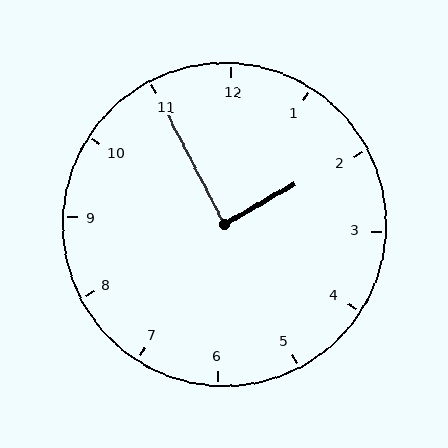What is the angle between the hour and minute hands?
Approximately 88 degrees.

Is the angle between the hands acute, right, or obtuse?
It is right.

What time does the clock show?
1:55.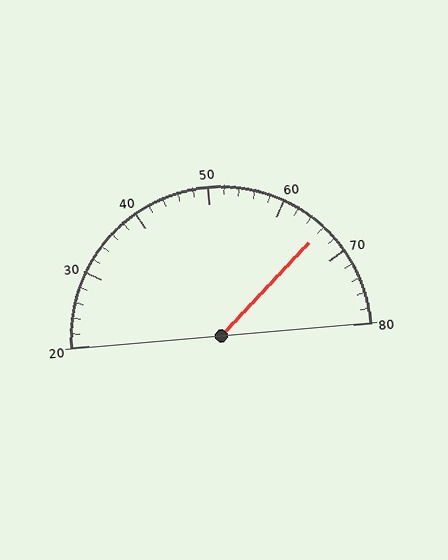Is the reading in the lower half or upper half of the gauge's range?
The reading is in the upper half of the range (20 to 80).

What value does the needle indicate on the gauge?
The needle indicates approximately 66.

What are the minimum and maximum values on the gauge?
The gauge ranges from 20 to 80.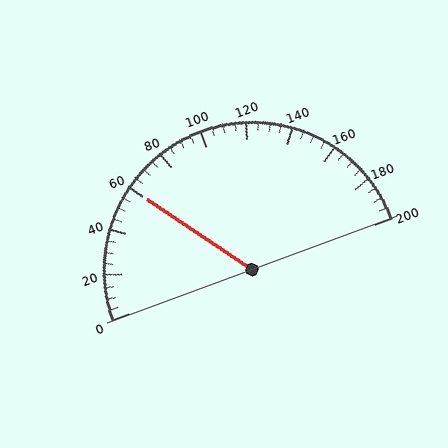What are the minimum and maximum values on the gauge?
The gauge ranges from 0 to 200.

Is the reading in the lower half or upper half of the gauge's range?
The reading is in the lower half of the range (0 to 200).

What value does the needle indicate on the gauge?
The needle indicates approximately 60.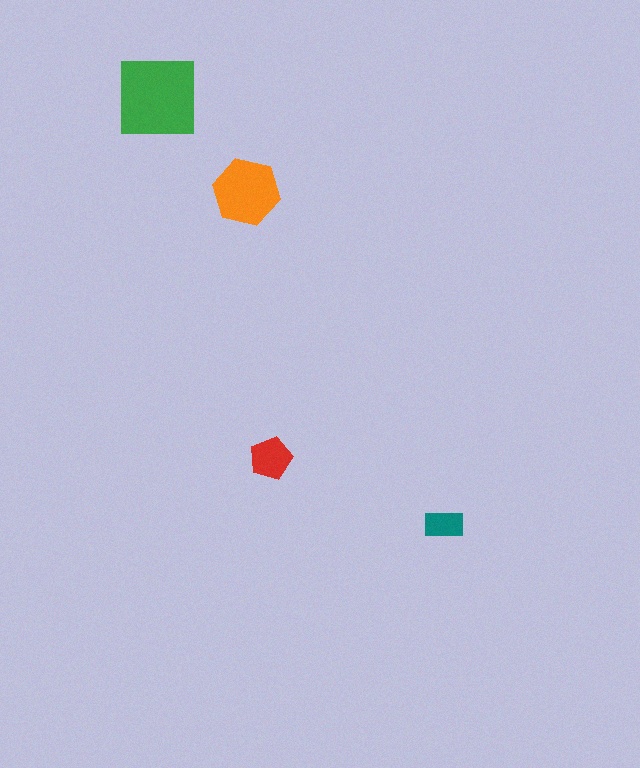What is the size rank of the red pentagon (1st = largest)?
3rd.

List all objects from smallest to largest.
The teal rectangle, the red pentagon, the orange hexagon, the green square.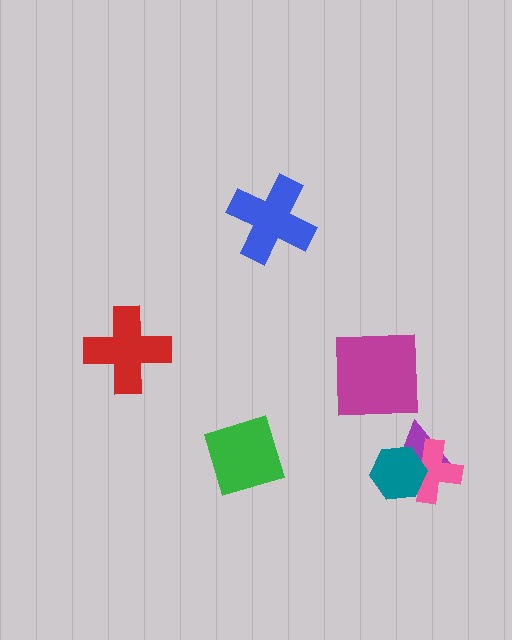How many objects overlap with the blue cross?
0 objects overlap with the blue cross.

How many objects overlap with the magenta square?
0 objects overlap with the magenta square.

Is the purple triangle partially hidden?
Yes, it is partially covered by another shape.